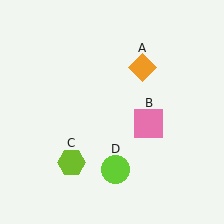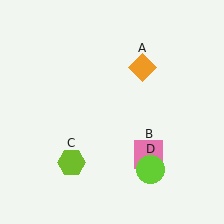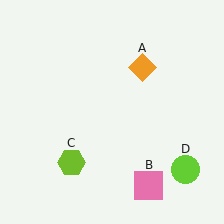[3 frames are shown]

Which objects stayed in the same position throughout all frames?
Orange diamond (object A) and lime hexagon (object C) remained stationary.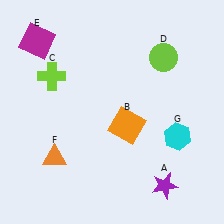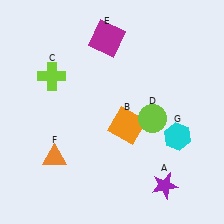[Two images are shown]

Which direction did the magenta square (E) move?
The magenta square (E) moved right.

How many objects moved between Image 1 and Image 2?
2 objects moved between the two images.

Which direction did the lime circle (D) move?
The lime circle (D) moved down.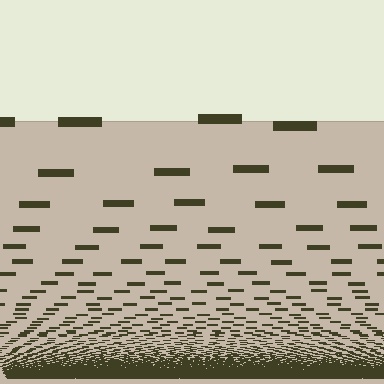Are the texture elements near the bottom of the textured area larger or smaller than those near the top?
Smaller. The gradient is inverted — elements near the bottom are smaller and denser.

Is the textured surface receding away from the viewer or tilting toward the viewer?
The surface appears to tilt toward the viewer. Texture elements get larger and sparser toward the top.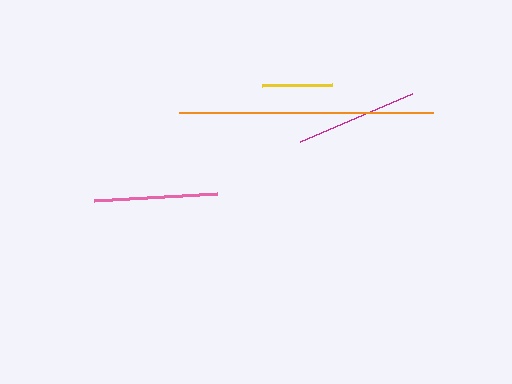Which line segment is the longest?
The orange line is the longest at approximately 253 pixels.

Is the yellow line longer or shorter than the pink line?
The pink line is longer than the yellow line.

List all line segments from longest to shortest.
From longest to shortest: orange, pink, magenta, yellow.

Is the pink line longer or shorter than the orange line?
The orange line is longer than the pink line.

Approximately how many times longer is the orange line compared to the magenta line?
The orange line is approximately 2.1 times the length of the magenta line.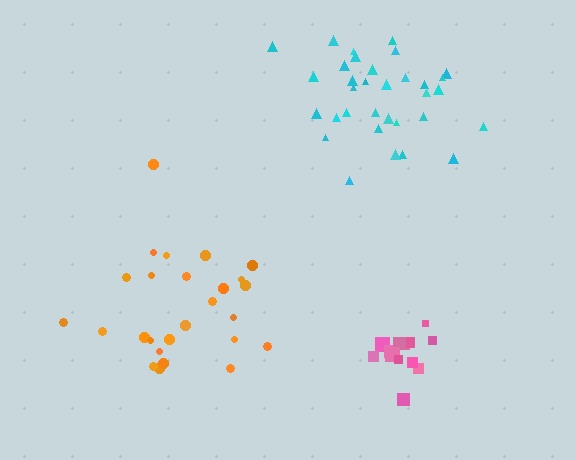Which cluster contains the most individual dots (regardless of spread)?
Cyan (33).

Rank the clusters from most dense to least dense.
pink, cyan, orange.